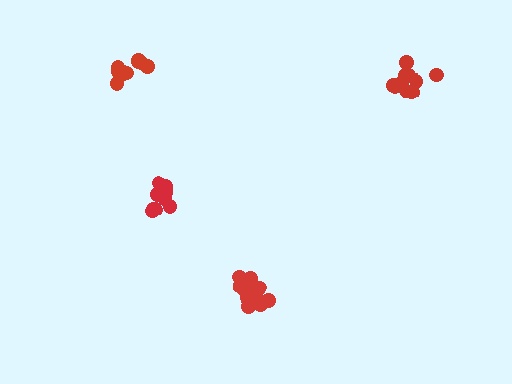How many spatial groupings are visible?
There are 4 spatial groupings.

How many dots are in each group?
Group 1: 10 dots, Group 2: 15 dots, Group 3: 10 dots, Group 4: 11 dots (46 total).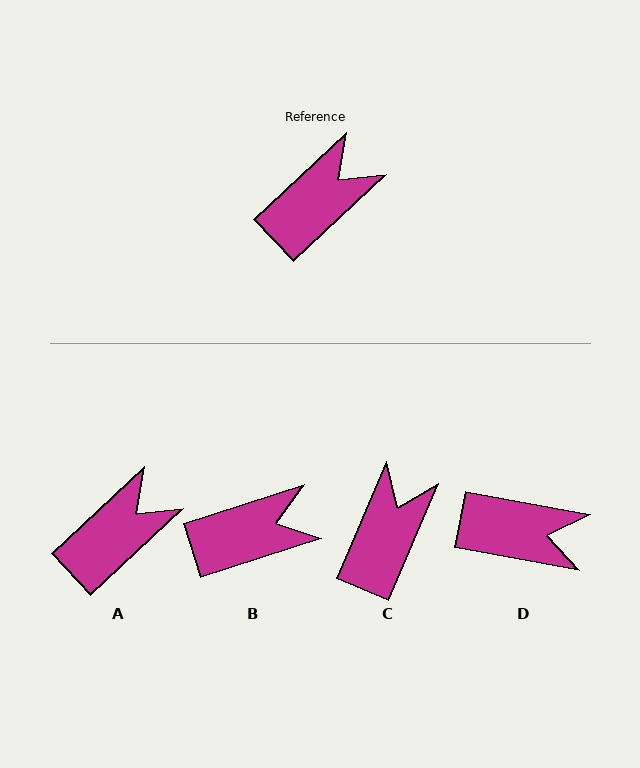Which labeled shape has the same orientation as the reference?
A.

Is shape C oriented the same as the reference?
No, it is off by about 23 degrees.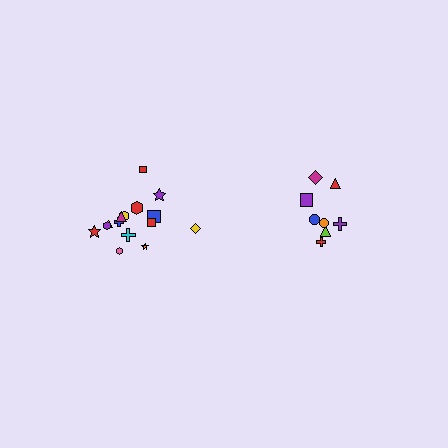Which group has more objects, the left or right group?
The left group.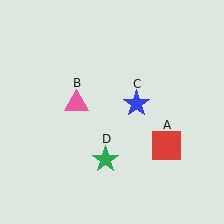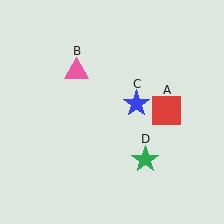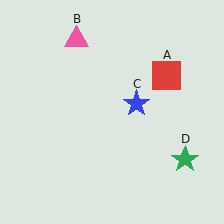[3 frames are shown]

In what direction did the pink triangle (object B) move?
The pink triangle (object B) moved up.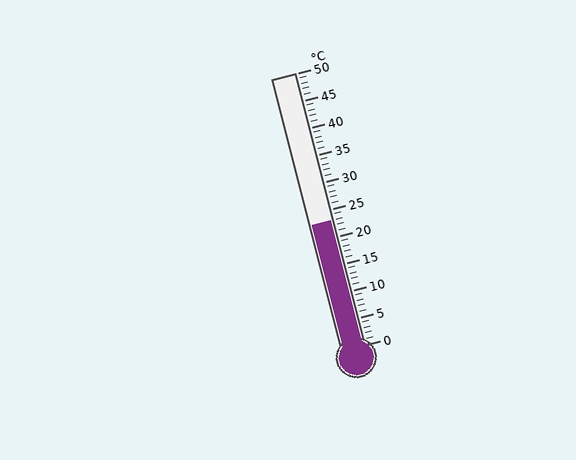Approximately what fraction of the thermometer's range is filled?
The thermometer is filled to approximately 45% of its range.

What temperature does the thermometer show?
The thermometer shows approximately 23°C.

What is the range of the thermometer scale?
The thermometer scale ranges from 0°C to 50°C.